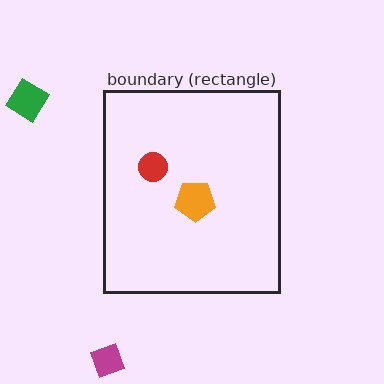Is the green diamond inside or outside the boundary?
Outside.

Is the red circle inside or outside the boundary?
Inside.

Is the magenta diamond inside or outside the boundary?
Outside.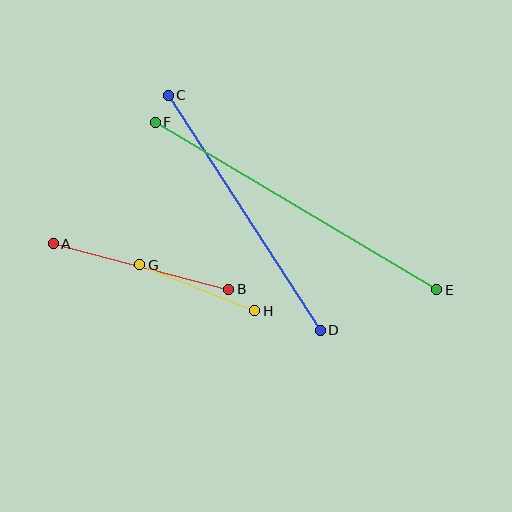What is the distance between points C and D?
The distance is approximately 280 pixels.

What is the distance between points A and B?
The distance is approximately 181 pixels.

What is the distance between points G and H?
The distance is approximately 124 pixels.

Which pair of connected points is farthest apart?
Points E and F are farthest apart.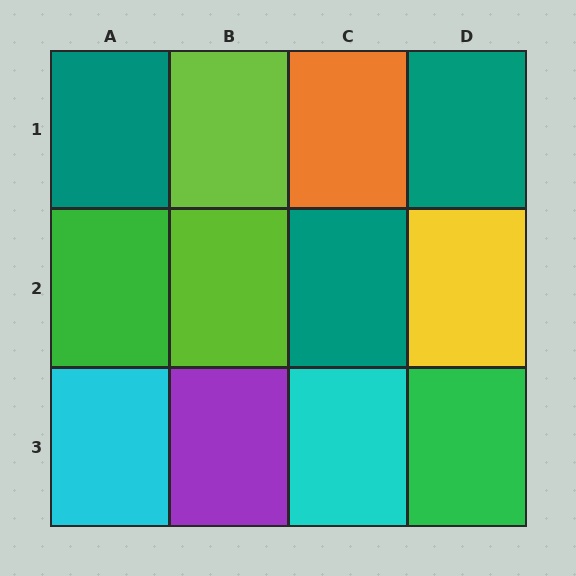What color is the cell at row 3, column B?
Purple.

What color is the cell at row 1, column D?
Teal.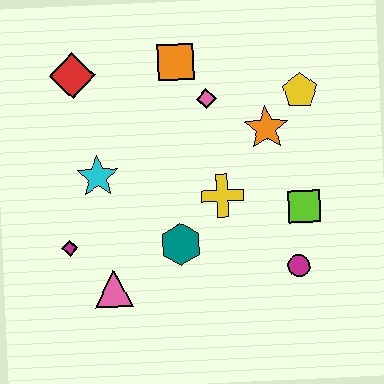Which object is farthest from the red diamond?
The magenta circle is farthest from the red diamond.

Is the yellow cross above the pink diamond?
No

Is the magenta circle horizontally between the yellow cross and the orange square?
No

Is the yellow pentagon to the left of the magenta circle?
No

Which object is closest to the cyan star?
The magenta diamond is closest to the cyan star.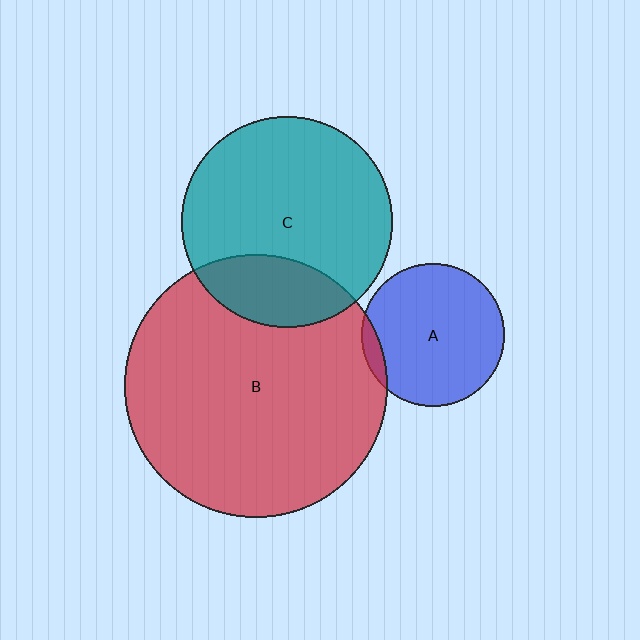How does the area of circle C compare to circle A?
Approximately 2.2 times.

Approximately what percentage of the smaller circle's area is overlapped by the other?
Approximately 5%.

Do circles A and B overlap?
Yes.